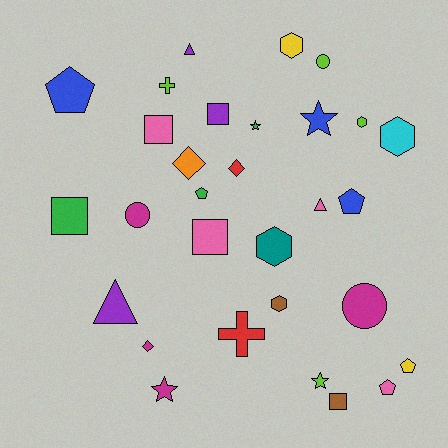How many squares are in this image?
There are 5 squares.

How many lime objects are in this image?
There are 4 lime objects.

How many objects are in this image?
There are 30 objects.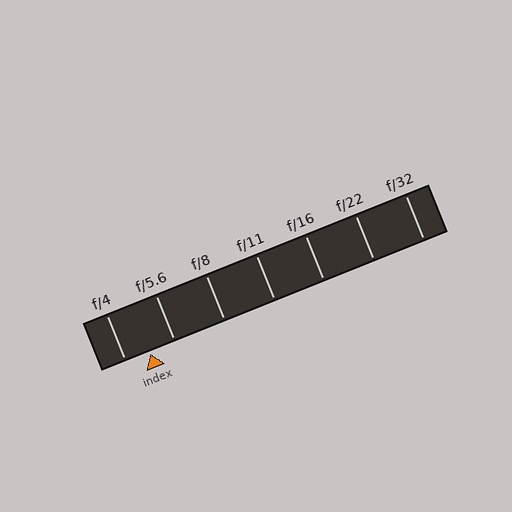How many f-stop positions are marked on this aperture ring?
There are 7 f-stop positions marked.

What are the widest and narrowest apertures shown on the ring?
The widest aperture shown is f/4 and the narrowest is f/32.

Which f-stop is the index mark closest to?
The index mark is closest to f/5.6.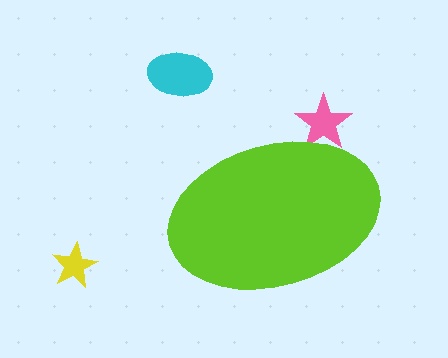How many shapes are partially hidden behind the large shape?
1 shape is partially hidden.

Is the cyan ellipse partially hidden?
No, the cyan ellipse is fully visible.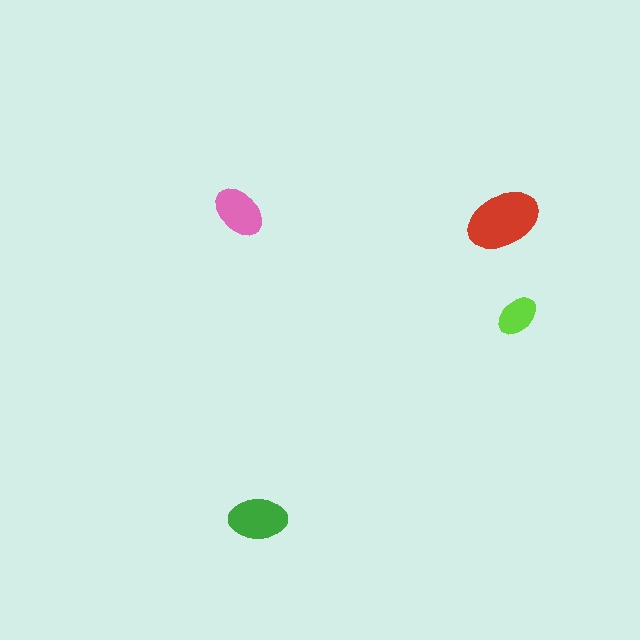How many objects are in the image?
There are 4 objects in the image.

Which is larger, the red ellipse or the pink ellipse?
The red one.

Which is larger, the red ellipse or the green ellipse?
The red one.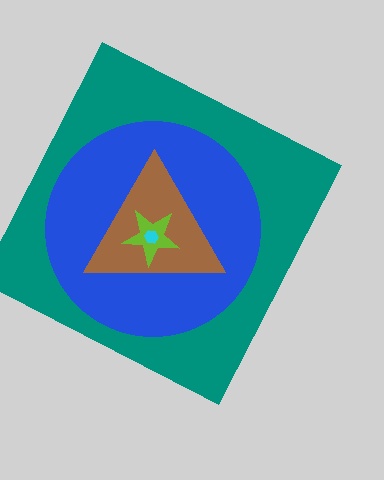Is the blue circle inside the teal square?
Yes.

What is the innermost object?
The cyan hexagon.